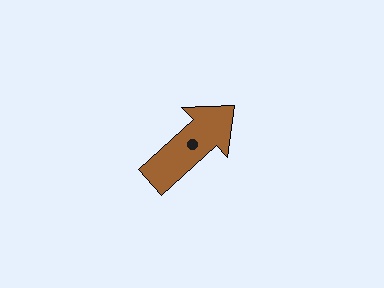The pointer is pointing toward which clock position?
Roughly 2 o'clock.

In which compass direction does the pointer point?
Northeast.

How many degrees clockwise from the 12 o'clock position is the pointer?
Approximately 48 degrees.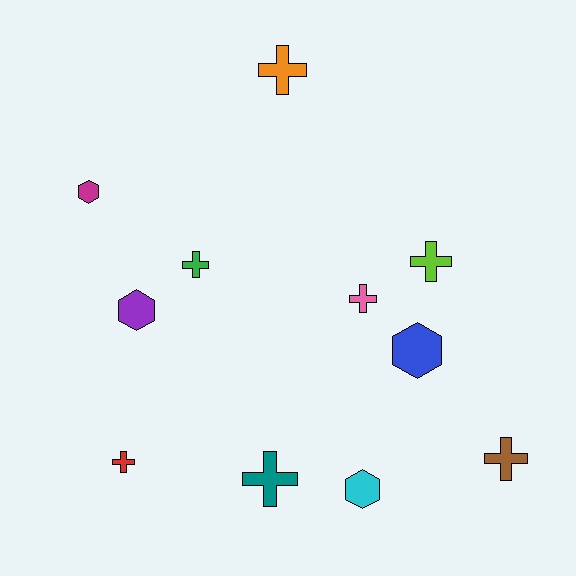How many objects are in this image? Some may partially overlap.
There are 11 objects.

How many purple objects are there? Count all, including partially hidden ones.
There is 1 purple object.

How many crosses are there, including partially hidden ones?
There are 7 crosses.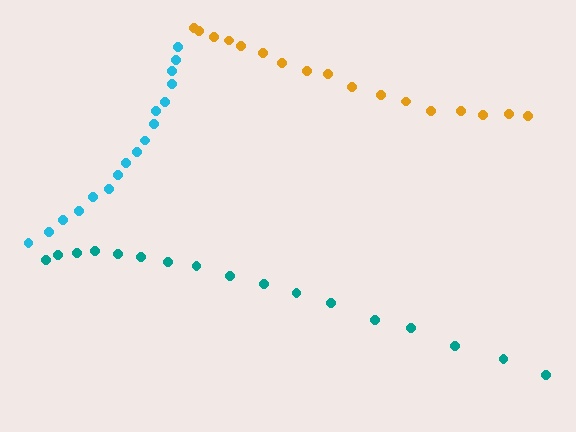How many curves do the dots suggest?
There are 3 distinct paths.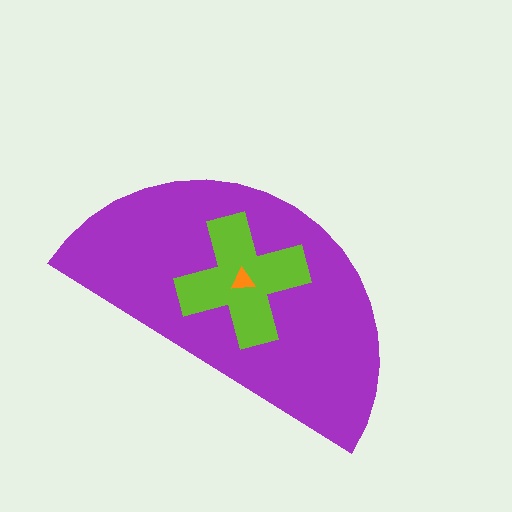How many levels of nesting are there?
3.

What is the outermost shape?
The purple semicircle.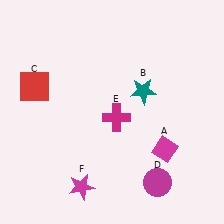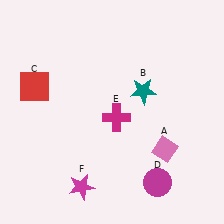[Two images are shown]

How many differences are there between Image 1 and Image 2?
There is 1 difference between the two images.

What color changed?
The diamond (A) changed from magenta in Image 1 to pink in Image 2.